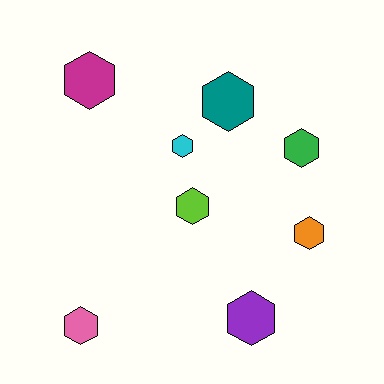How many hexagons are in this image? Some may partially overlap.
There are 8 hexagons.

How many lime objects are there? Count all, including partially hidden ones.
There is 1 lime object.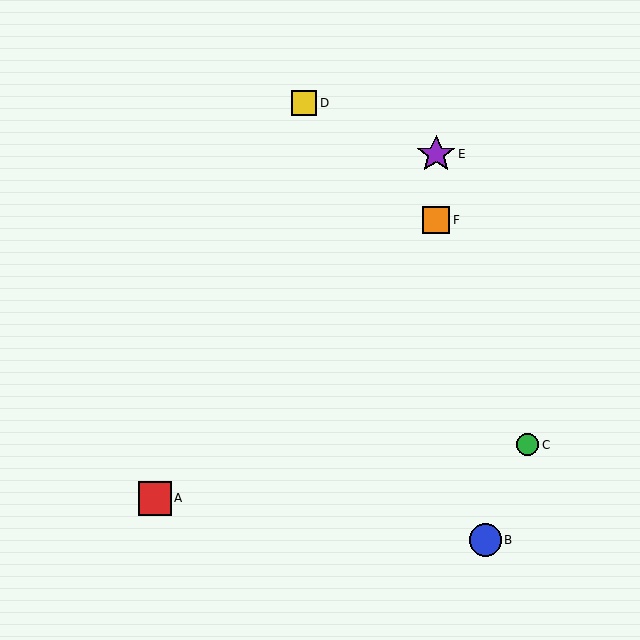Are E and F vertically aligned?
Yes, both are at x≈436.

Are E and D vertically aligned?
No, E is at x≈436 and D is at x≈304.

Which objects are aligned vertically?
Objects E, F are aligned vertically.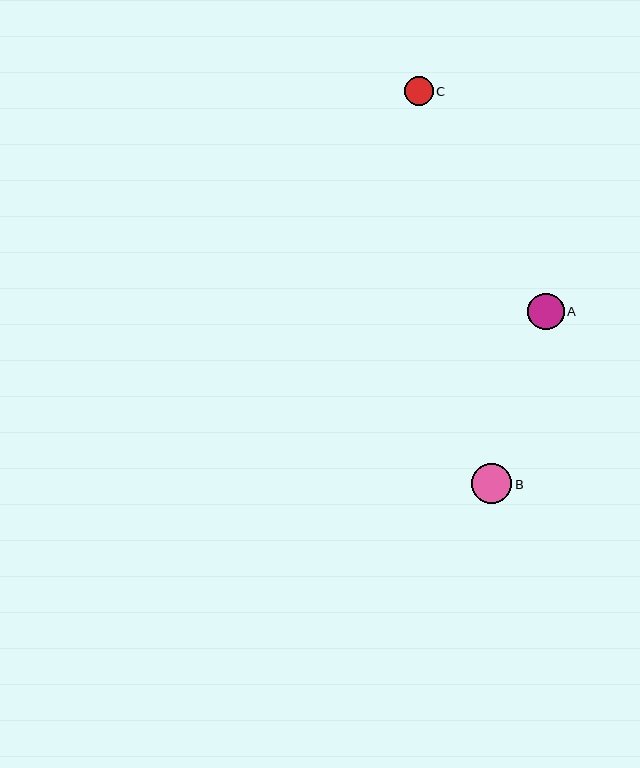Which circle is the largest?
Circle B is the largest with a size of approximately 40 pixels.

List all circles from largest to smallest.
From largest to smallest: B, A, C.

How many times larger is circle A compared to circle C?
Circle A is approximately 1.3 times the size of circle C.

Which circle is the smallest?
Circle C is the smallest with a size of approximately 29 pixels.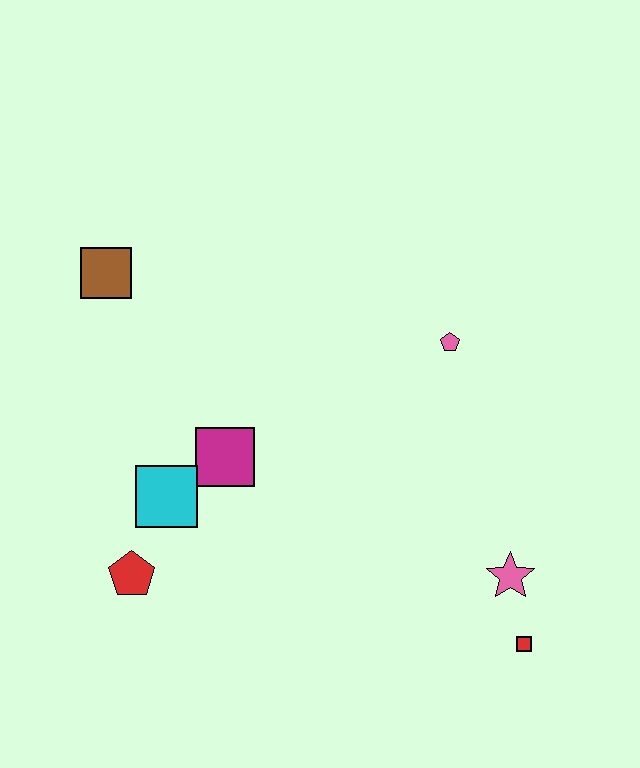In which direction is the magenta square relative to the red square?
The magenta square is to the left of the red square.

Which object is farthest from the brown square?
The red square is farthest from the brown square.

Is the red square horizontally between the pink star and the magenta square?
No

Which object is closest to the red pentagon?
The cyan square is closest to the red pentagon.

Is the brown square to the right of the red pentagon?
No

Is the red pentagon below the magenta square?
Yes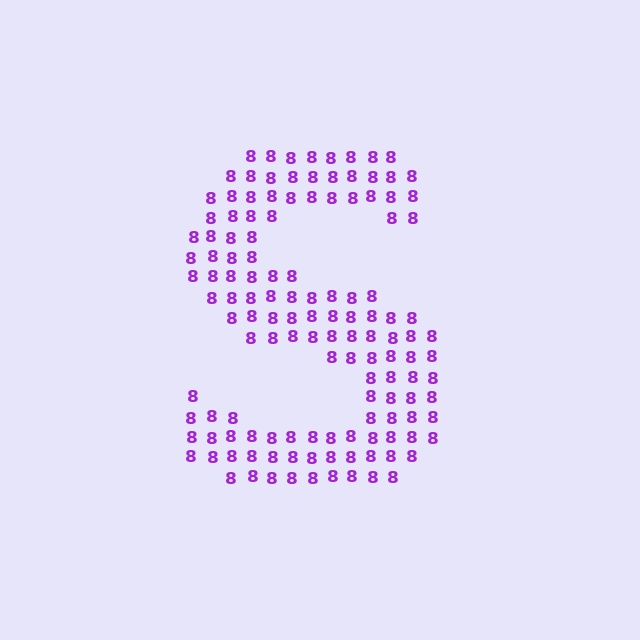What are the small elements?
The small elements are digit 8's.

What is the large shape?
The large shape is the letter S.